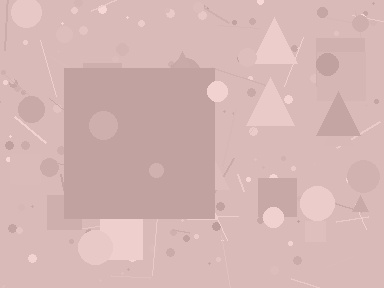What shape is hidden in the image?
A square is hidden in the image.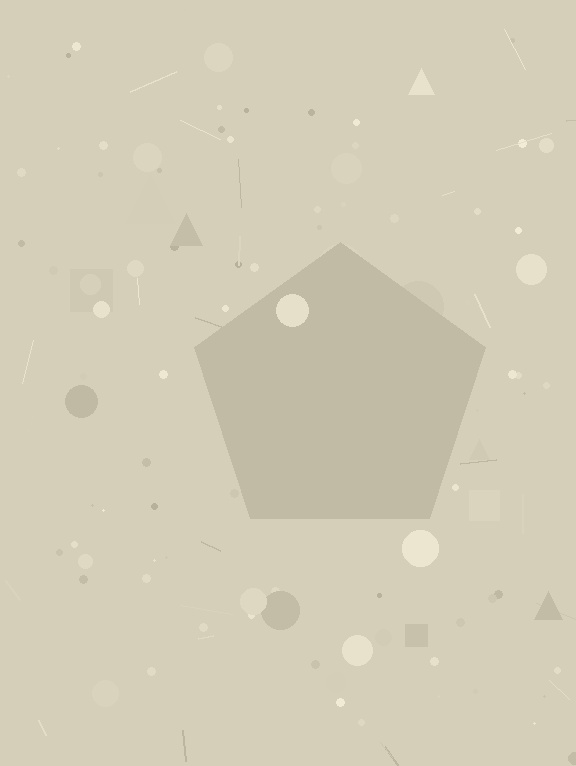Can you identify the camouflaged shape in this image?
The camouflaged shape is a pentagon.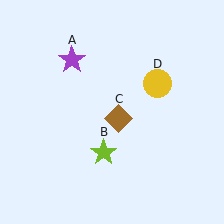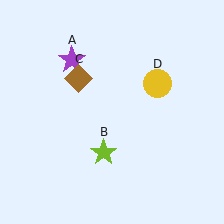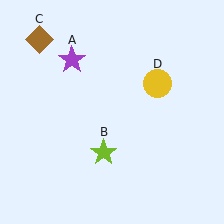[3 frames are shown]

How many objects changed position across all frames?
1 object changed position: brown diamond (object C).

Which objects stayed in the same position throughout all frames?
Purple star (object A) and lime star (object B) and yellow circle (object D) remained stationary.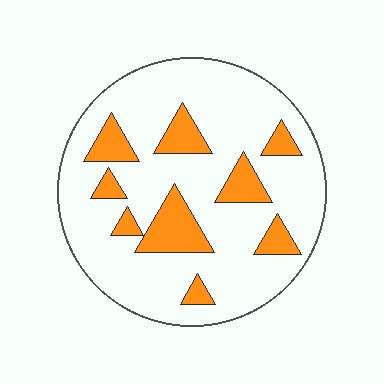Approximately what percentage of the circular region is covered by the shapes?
Approximately 20%.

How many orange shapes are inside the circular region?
9.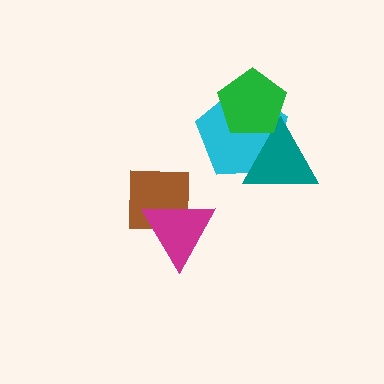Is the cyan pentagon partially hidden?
Yes, it is partially covered by another shape.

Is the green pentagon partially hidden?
No, no other shape covers it.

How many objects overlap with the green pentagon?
2 objects overlap with the green pentagon.